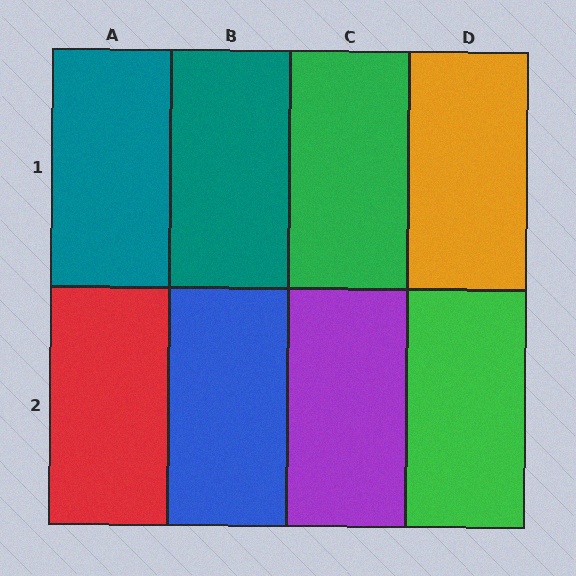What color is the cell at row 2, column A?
Red.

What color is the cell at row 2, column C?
Purple.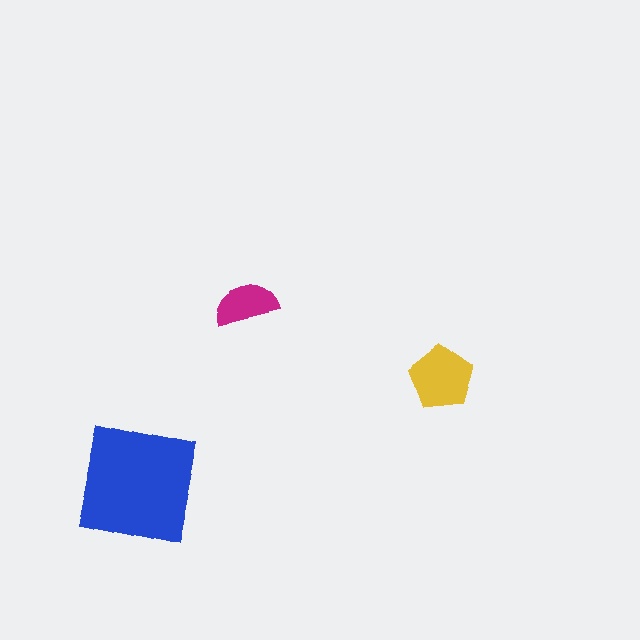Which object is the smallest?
The magenta semicircle.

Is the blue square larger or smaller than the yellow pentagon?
Larger.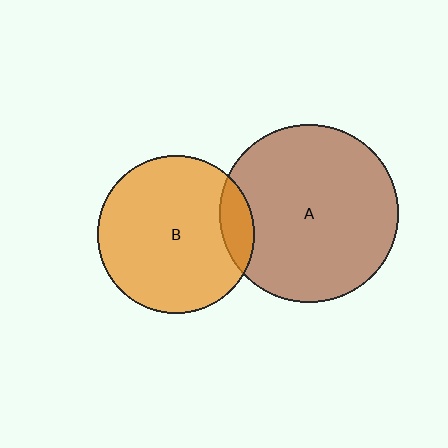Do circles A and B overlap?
Yes.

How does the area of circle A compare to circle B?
Approximately 1.3 times.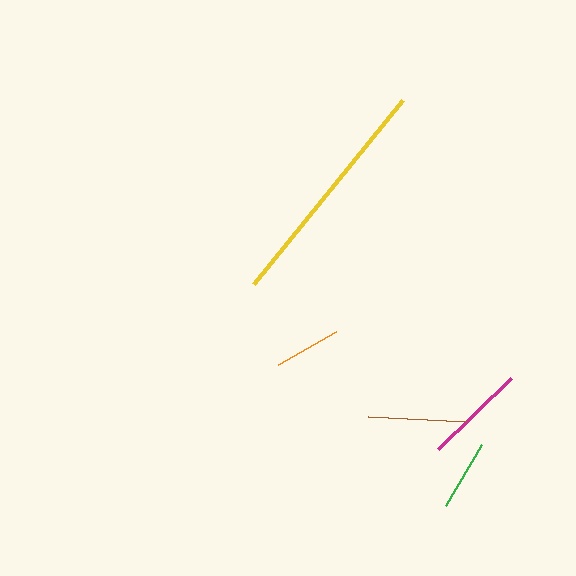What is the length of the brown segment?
The brown segment is approximately 98 pixels long.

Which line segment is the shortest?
The orange line is the shortest at approximately 67 pixels.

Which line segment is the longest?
The yellow line is the longest at approximately 237 pixels.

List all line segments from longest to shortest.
From longest to shortest: yellow, magenta, brown, green, orange.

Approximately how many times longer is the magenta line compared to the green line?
The magenta line is approximately 1.4 times the length of the green line.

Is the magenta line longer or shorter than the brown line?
The magenta line is longer than the brown line.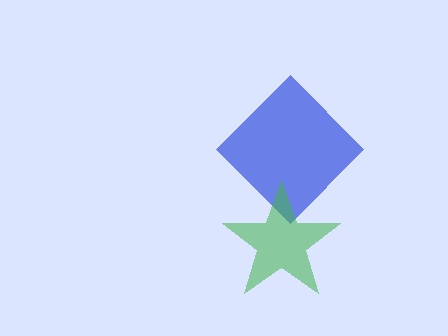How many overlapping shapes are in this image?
There are 2 overlapping shapes in the image.